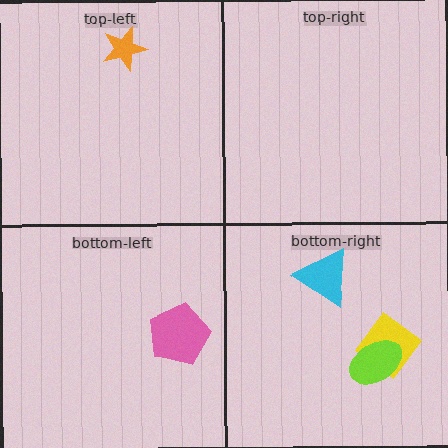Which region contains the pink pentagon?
The bottom-left region.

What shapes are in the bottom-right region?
The yellow diamond, the lime ellipse, the cyan triangle.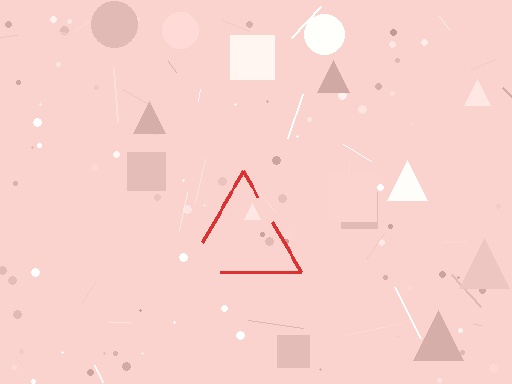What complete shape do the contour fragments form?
The contour fragments form a triangle.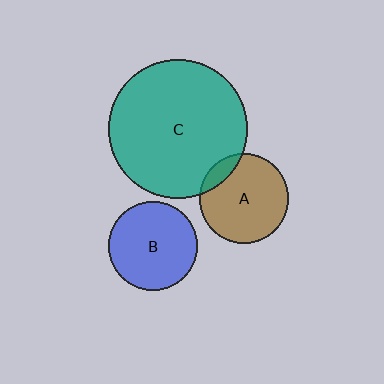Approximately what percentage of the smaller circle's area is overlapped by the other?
Approximately 10%.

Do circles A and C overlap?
Yes.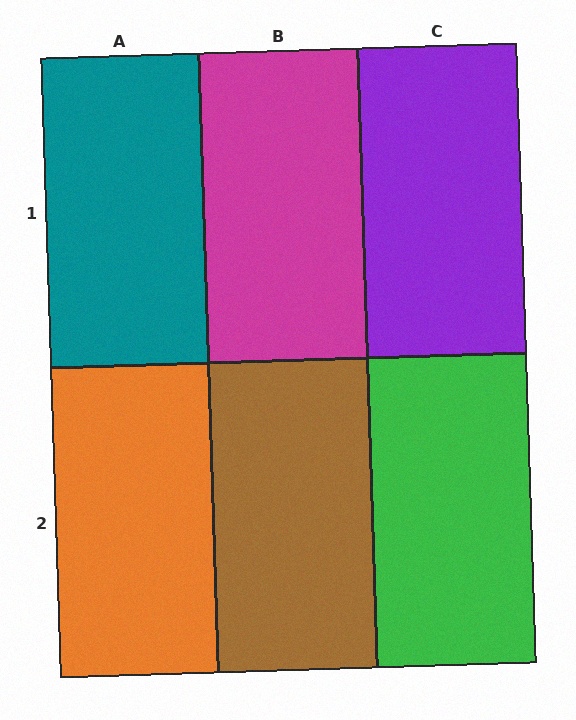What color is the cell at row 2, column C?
Green.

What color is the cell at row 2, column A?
Orange.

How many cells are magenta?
1 cell is magenta.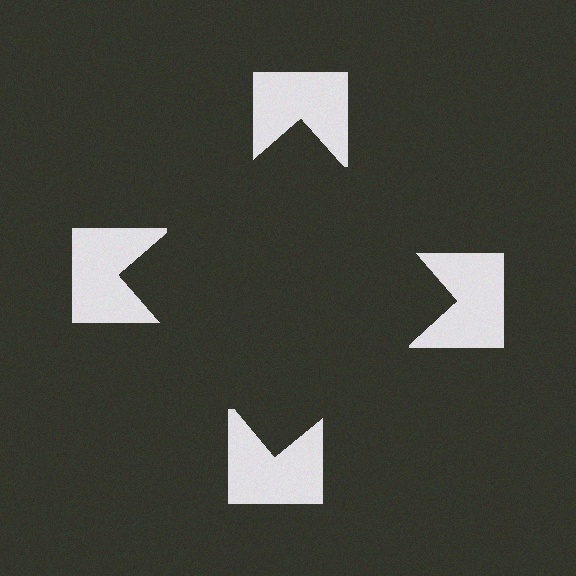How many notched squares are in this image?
There are 4 — one at each vertex of the illusory square.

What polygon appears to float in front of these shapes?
An illusory square — its edges are inferred from the aligned wedge cuts in the notched squares, not physically drawn.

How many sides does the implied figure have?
4 sides.